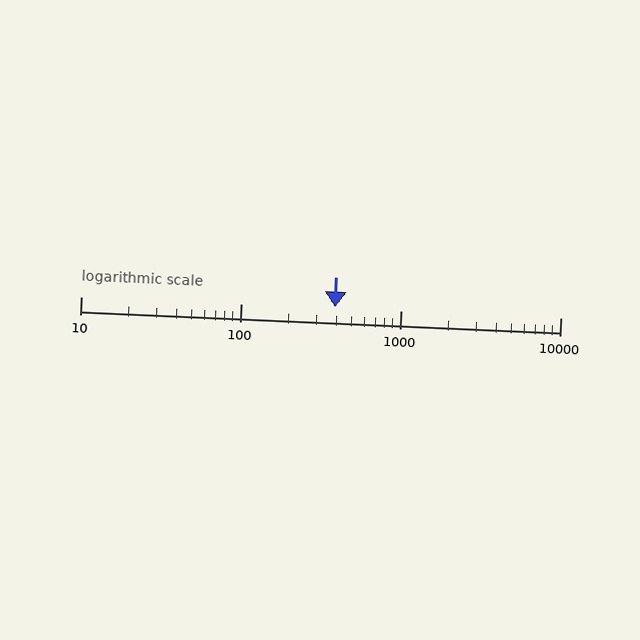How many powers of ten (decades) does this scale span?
The scale spans 3 decades, from 10 to 10000.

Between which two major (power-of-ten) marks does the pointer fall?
The pointer is between 100 and 1000.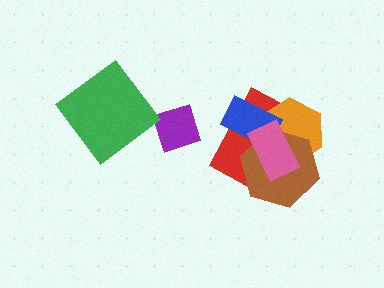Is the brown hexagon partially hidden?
Yes, it is partially covered by another shape.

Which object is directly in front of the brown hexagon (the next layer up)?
The blue rectangle is directly in front of the brown hexagon.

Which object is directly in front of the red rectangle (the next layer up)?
The orange hexagon is directly in front of the red rectangle.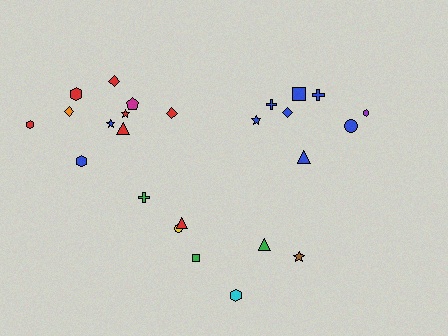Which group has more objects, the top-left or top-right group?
The top-left group.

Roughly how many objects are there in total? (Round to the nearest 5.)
Roughly 25 objects in total.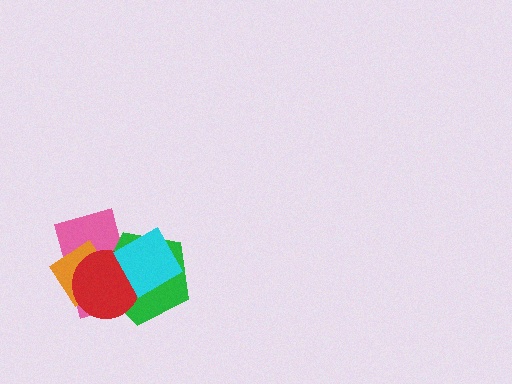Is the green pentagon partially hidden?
Yes, it is partially covered by another shape.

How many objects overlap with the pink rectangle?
4 objects overlap with the pink rectangle.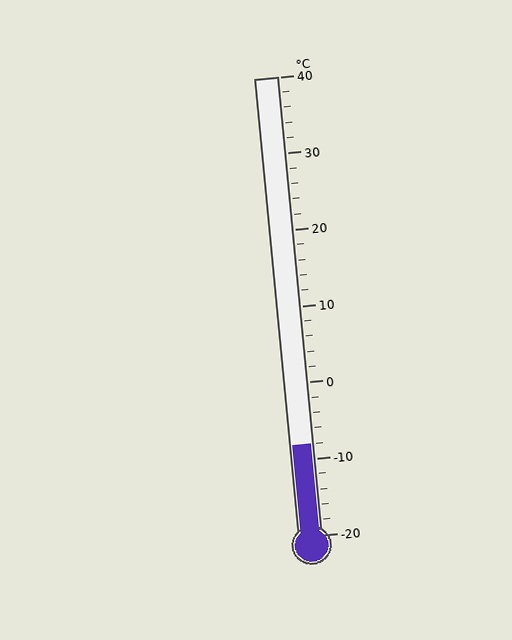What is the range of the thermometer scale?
The thermometer scale ranges from -20°C to 40°C.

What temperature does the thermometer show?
The thermometer shows approximately -8°C.